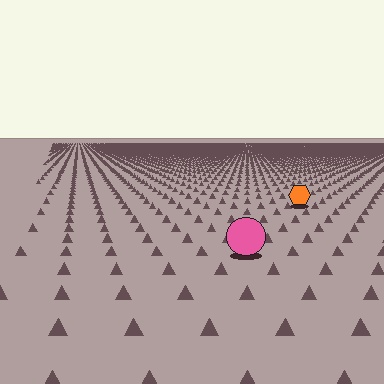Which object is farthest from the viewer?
The orange hexagon is farthest from the viewer. It appears smaller and the ground texture around it is denser.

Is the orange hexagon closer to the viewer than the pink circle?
No. The pink circle is closer — you can tell from the texture gradient: the ground texture is coarser near it.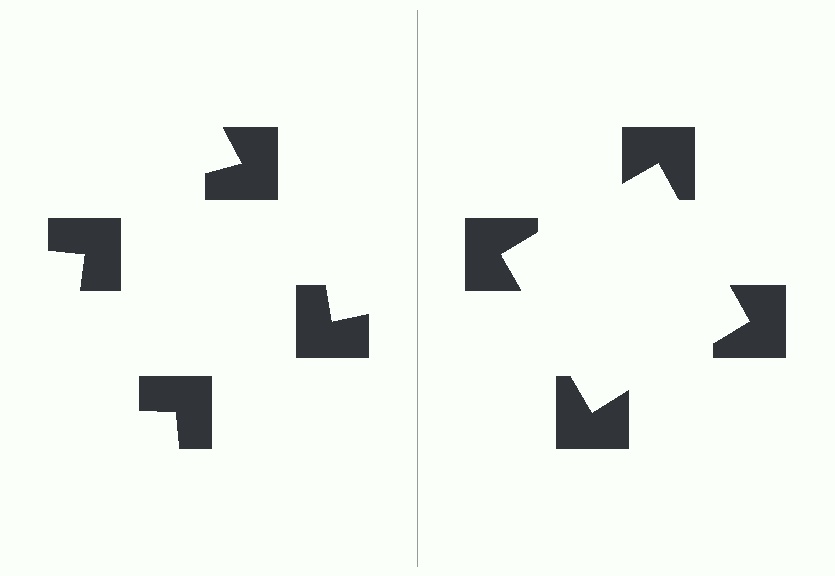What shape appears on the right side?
An illusory square.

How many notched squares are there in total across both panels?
8 — 4 on each side.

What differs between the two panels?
The notched squares are positioned identically on both sides; only the wedge orientations differ. On the right they align to a square; on the left they are misaligned.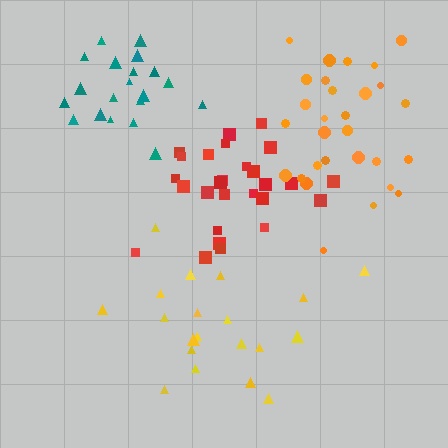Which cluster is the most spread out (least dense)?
Yellow.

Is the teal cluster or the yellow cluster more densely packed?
Teal.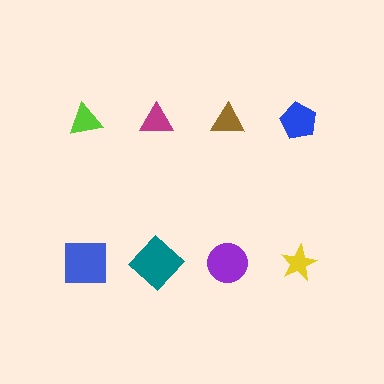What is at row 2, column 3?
A purple circle.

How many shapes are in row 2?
4 shapes.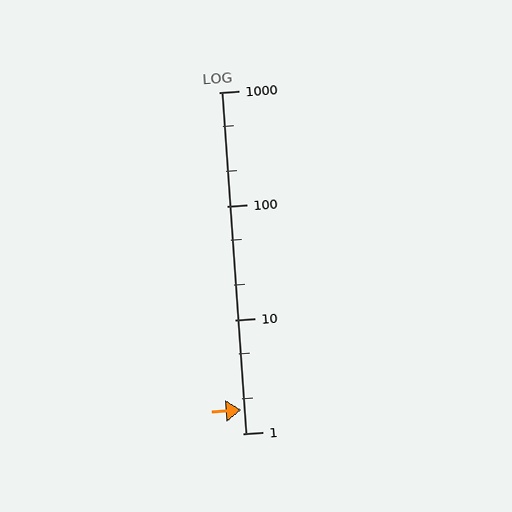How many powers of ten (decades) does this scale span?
The scale spans 3 decades, from 1 to 1000.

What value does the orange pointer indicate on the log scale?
The pointer indicates approximately 1.6.